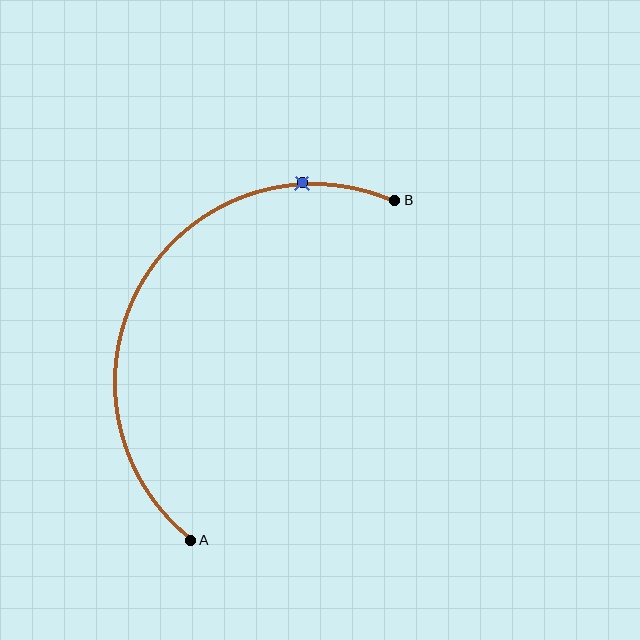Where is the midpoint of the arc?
The arc midpoint is the point on the curve farthest from the straight line joining A and B. It sits to the left of that line.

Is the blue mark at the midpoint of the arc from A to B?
No. The blue mark lies on the arc but is closer to endpoint B. The arc midpoint would be at the point on the curve equidistant along the arc from both A and B.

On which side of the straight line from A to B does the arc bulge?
The arc bulges to the left of the straight line connecting A and B.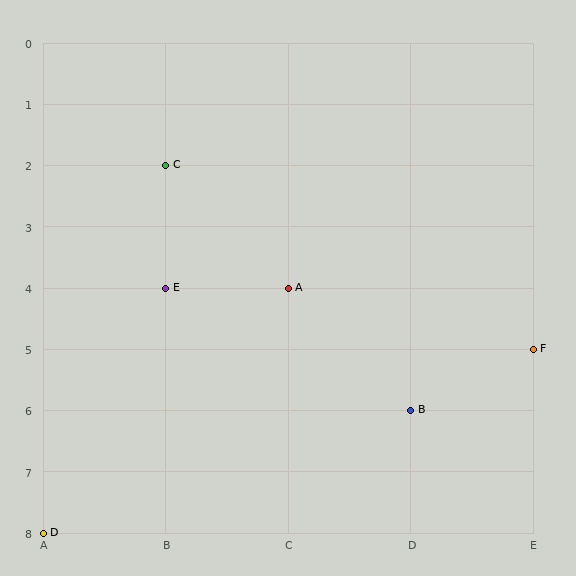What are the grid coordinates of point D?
Point D is at grid coordinates (A, 8).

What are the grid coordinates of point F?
Point F is at grid coordinates (E, 5).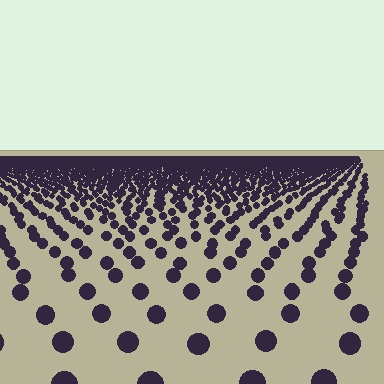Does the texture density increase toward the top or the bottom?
Density increases toward the top.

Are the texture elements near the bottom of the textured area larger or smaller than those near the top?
Larger. Near the bottom, elements are closer to the viewer and appear at a bigger on-screen size.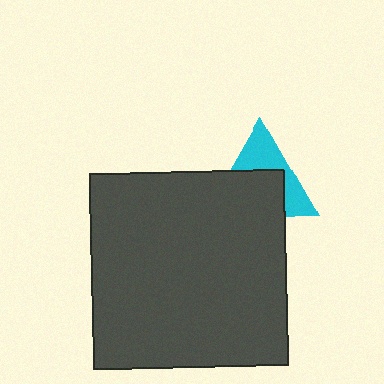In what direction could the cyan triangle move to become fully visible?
The cyan triangle could move up. That would shift it out from behind the dark gray square entirely.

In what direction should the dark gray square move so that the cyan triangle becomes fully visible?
The dark gray square should move down. That is the shortest direction to clear the overlap and leave the cyan triangle fully visible.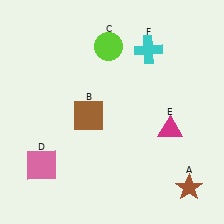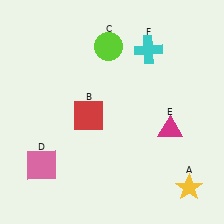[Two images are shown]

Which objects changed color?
A changed from brown to yellow. B changed from brown to red.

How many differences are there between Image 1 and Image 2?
There are 2 differences between the two images.